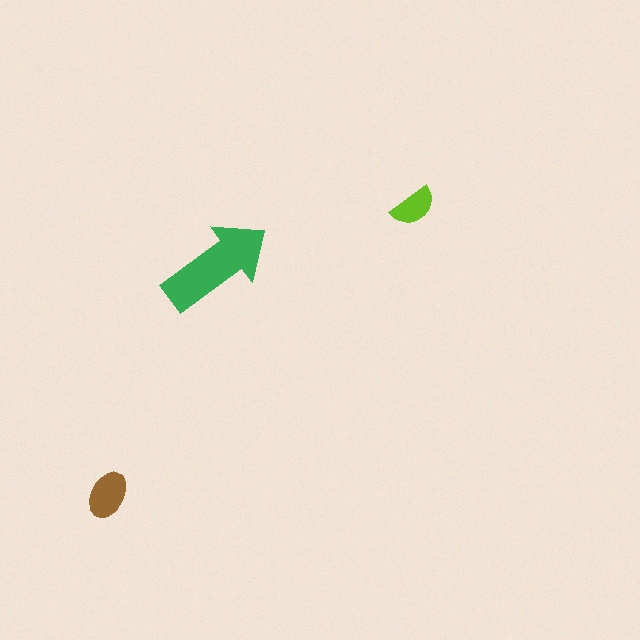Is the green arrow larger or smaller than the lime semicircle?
Larger.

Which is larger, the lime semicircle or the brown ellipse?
The brown ellipse.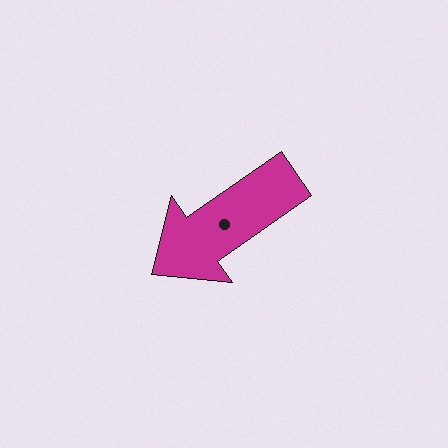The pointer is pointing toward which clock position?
Roughly 8 o'clock.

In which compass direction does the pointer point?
Southwest.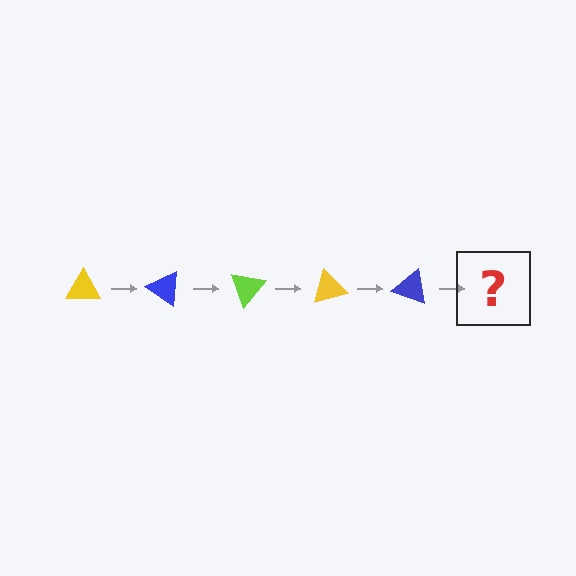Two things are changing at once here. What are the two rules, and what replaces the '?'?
The two rules are that it rotates 35 degrees each step and the color cycles through yellow, blue, and lime. The '?' should be a lime triangle, rotated 175 degrees from the start.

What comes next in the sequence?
The next element should be a lime triangle, rotated 175 degrees from the start.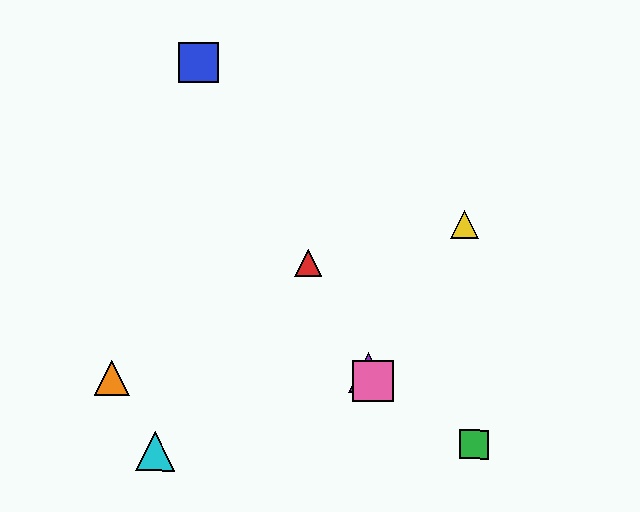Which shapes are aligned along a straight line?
The red triangle, the blue square, the purple triangle, the pink square are aligned along a straight line.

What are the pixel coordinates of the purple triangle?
The purple triangle is at (368, 373).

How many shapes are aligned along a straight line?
4 shapes (the red triangle, the blue square, the purple triangle, the pink square) are aligned along a straight line.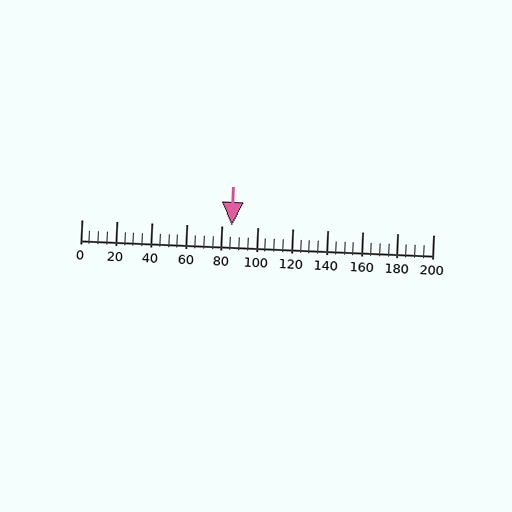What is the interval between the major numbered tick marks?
The major tick marks are spaced 20 units apart.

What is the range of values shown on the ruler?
The ruler shows values from 0 to 200.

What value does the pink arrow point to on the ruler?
The pink arrow points to approximately 86.